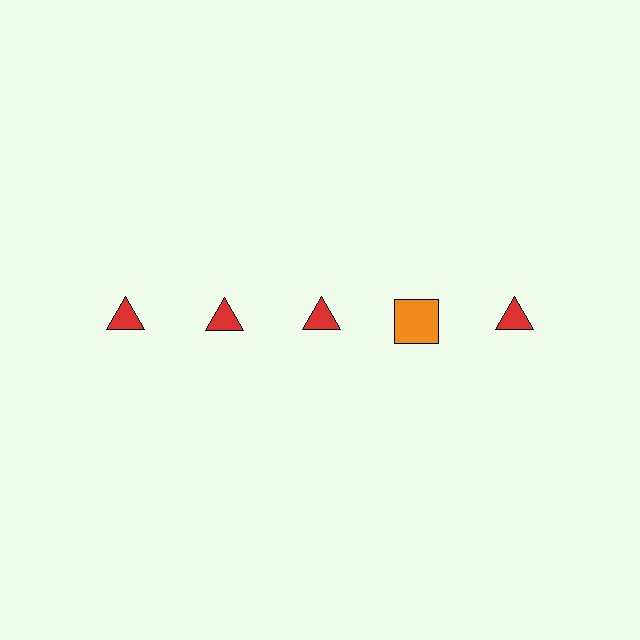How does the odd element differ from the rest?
It differs in both color (orange instead of red) and shape (square instead of triangle).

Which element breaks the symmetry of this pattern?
The orange square in the top row, second from right column breaks the symmetry. All other shapes are red triangles.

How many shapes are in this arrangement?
There are 5 shapes arranged in a grid pattern.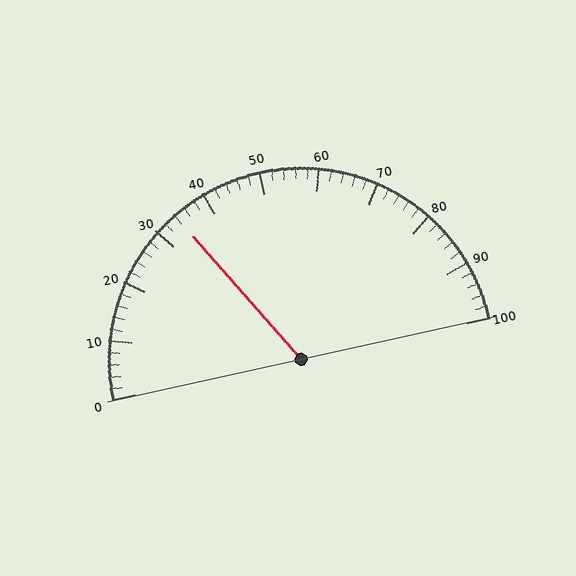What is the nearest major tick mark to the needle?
The nearest major tick mark is 30.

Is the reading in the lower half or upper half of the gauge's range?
The reading is in the lower half of the range (0 to 100).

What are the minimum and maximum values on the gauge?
The gauge ranges from 0 to 100.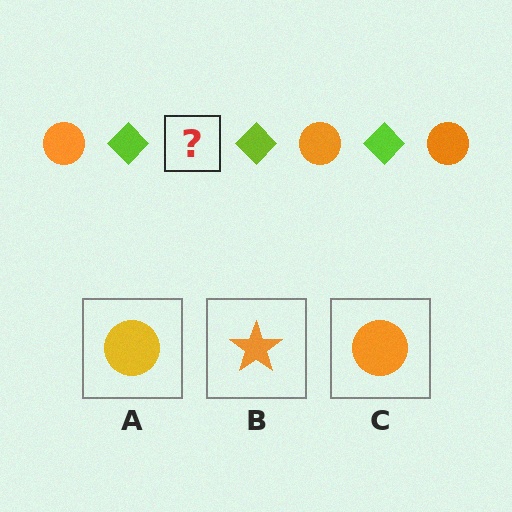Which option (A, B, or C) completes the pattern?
C.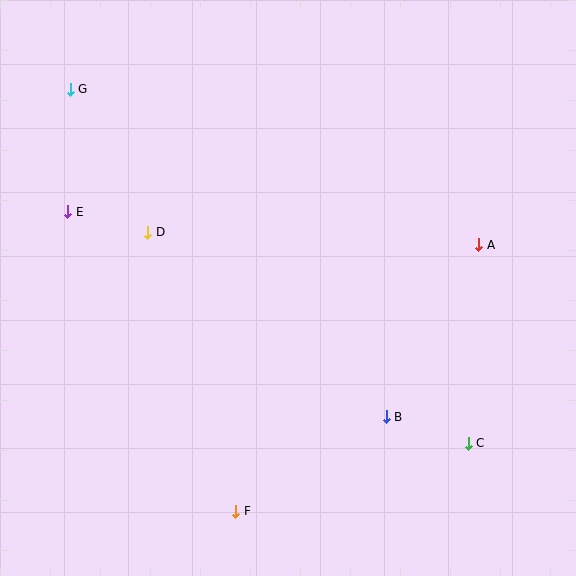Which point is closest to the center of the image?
Point D at (148, 232) is closest to the center.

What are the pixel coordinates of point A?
Point A is at (479, 245).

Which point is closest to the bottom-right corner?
Point C is closest to the bottom-right corner.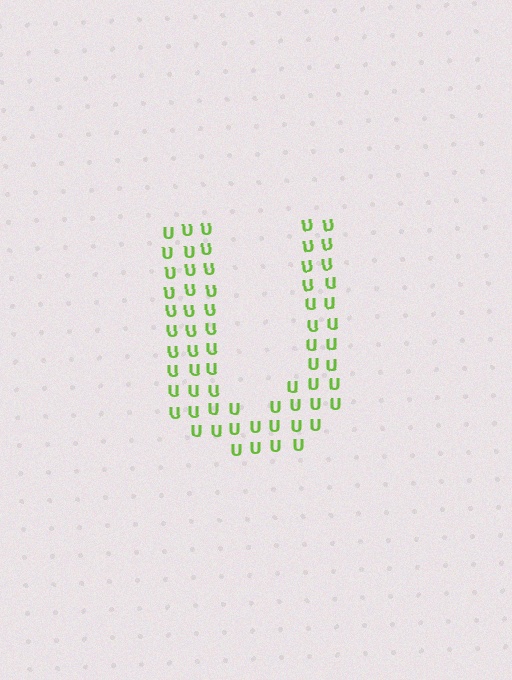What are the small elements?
The small elements are letter U's.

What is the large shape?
The large shape is the letter U.